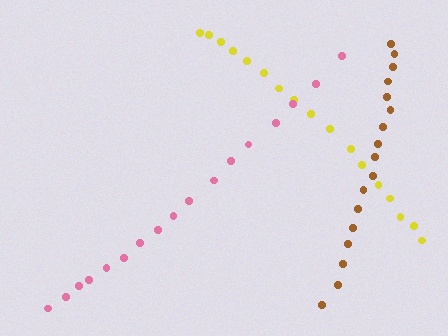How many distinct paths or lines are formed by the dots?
There are 3 distinct paths.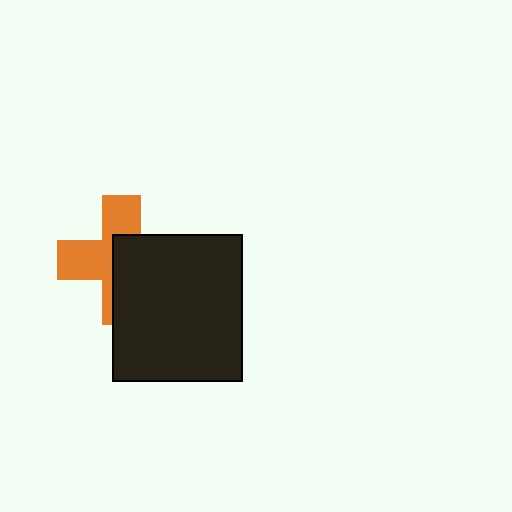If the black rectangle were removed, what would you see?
You would see the complete orange cross.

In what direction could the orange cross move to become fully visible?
The orange cross could move left. That would shift it out from behind the black rectangle entirely.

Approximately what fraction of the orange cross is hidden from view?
Roughly 52% of the orange cross is hidden behind the black rectangle.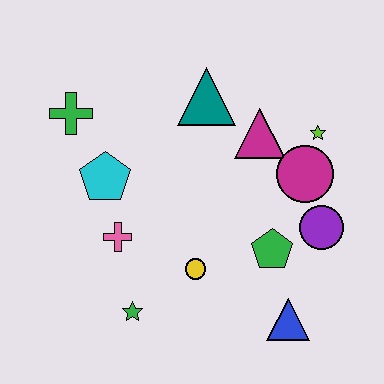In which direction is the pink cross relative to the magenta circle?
The pink cross is to the left of the magenta circle.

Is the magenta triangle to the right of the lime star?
No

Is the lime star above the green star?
Yes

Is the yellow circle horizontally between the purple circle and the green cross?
Yes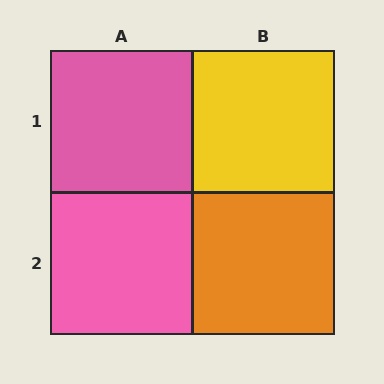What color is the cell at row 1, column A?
Pink.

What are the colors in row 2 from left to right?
Pink, orange.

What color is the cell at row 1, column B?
Yellow.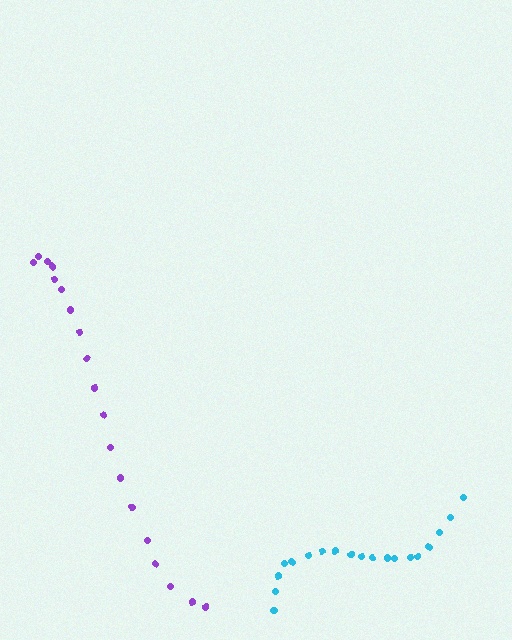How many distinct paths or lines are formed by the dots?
There are 2 distinct paths.